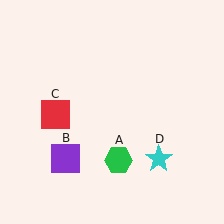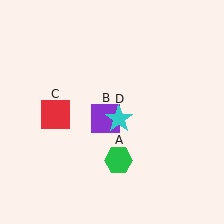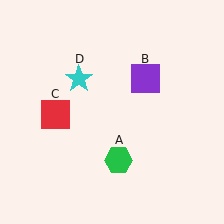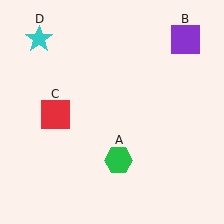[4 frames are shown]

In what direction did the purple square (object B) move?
The purple square (object B) moved up and to the right.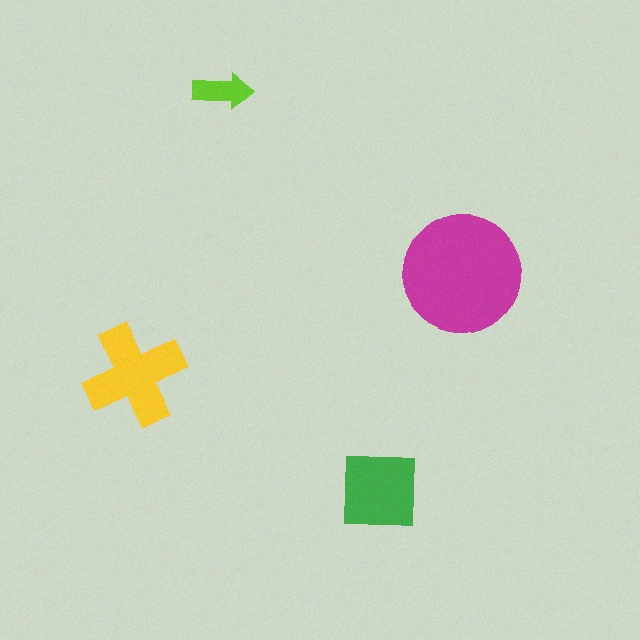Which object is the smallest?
The lime arrow.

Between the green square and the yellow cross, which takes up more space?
The yellow cross.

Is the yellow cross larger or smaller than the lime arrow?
Larger.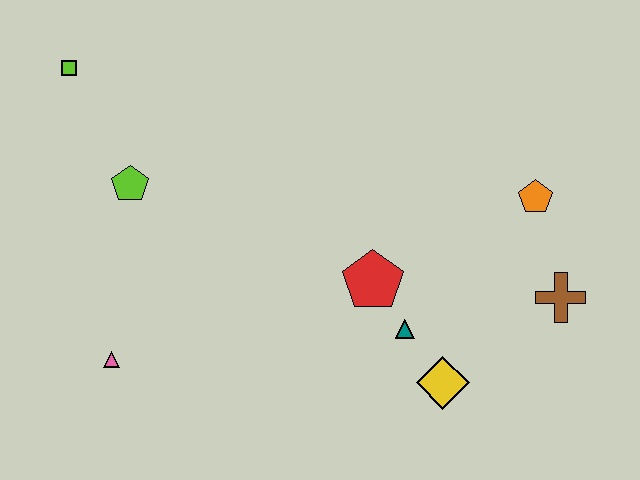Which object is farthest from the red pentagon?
The lime square is farthest from the red pentagon.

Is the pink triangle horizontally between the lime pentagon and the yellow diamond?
No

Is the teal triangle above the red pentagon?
No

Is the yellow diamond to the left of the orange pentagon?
Yes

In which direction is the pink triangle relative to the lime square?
The pink triangle is below the lime square.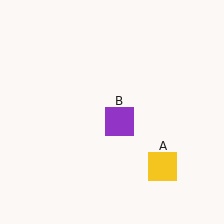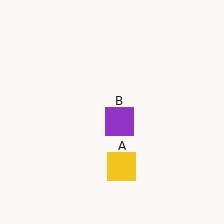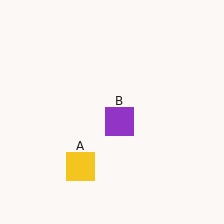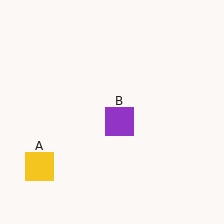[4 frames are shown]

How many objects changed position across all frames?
1 object changed position: yellow square (object A).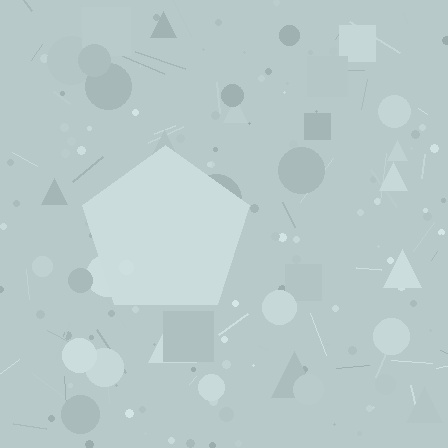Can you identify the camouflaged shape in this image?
The camouflaged shape is a pentagon.